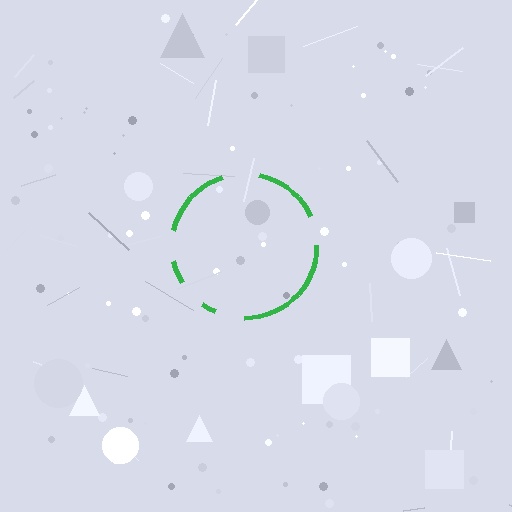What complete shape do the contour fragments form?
The contour fragments form a circle.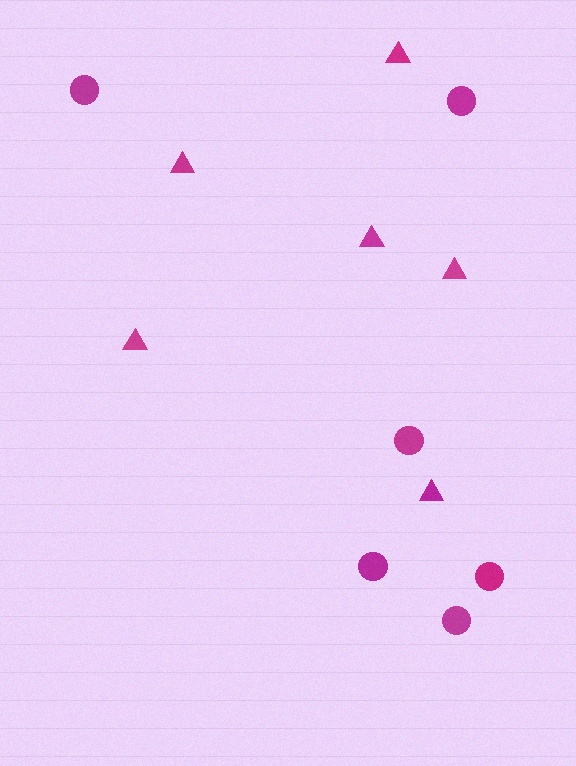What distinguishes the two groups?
There are 2 groups: one group of circles (6) and one group of triangles (6).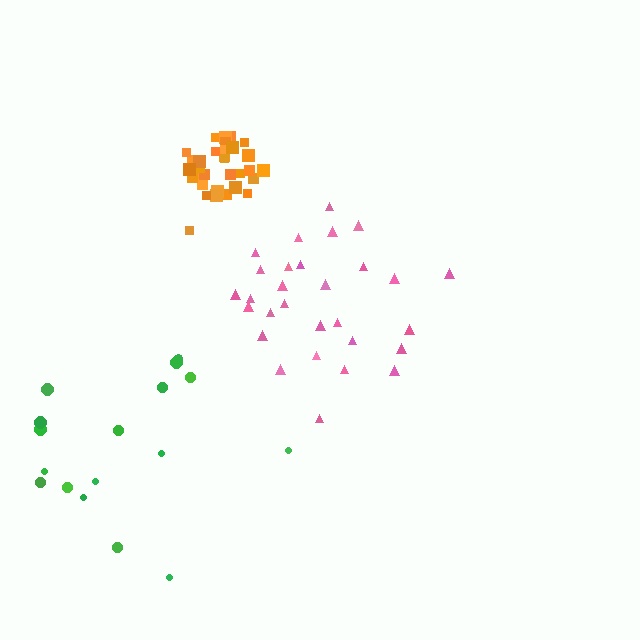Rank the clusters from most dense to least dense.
orange, pink, green.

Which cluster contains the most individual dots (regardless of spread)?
Orange (33).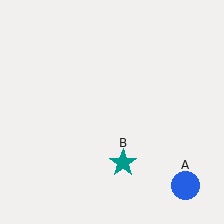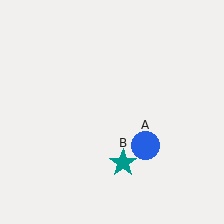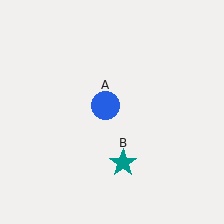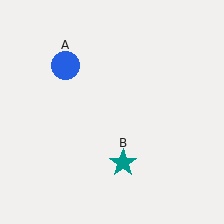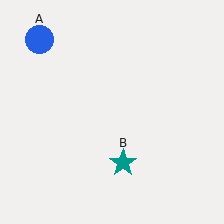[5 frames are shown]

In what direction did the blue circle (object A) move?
The blue circle (object A) moved up and to the left.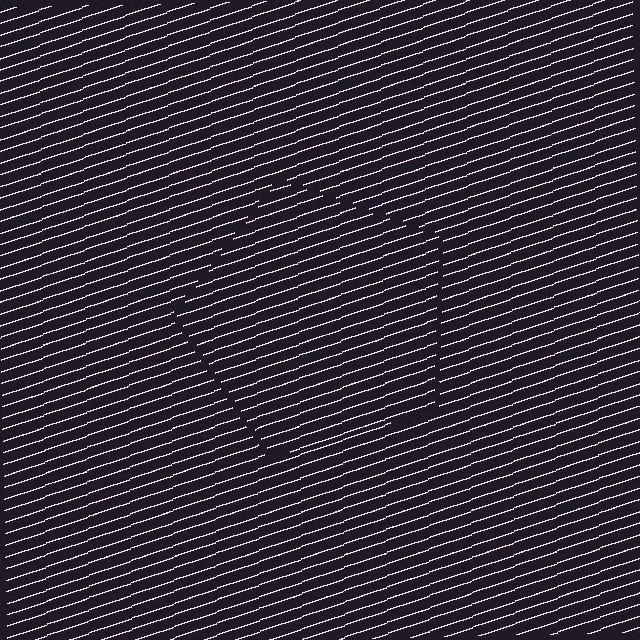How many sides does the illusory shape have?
5 sides — the line-ends trace a pentagon.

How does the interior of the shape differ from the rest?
The interior of the shape contains the same grating, shifted by half a period — the contour is defined by the phase discontinuity where line-ends from the inner and outer gratings abut.